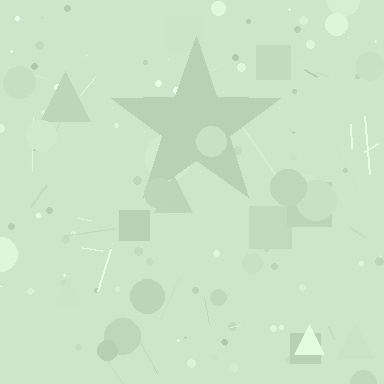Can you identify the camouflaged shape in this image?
The camouflaged shape is a star.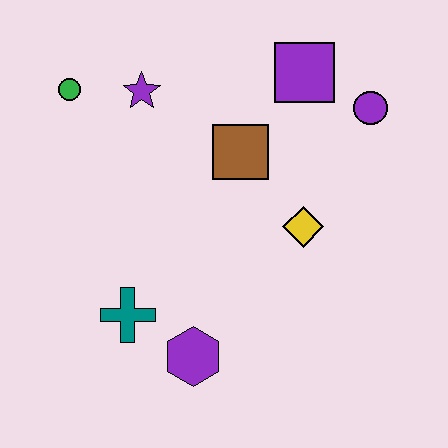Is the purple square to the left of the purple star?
No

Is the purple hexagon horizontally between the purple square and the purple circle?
No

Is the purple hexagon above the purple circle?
No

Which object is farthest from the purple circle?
The teal cross is farthest from the purple circle.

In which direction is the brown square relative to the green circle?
The brown square is to the right of the green circle.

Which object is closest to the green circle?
The purple star is closest to the green circle.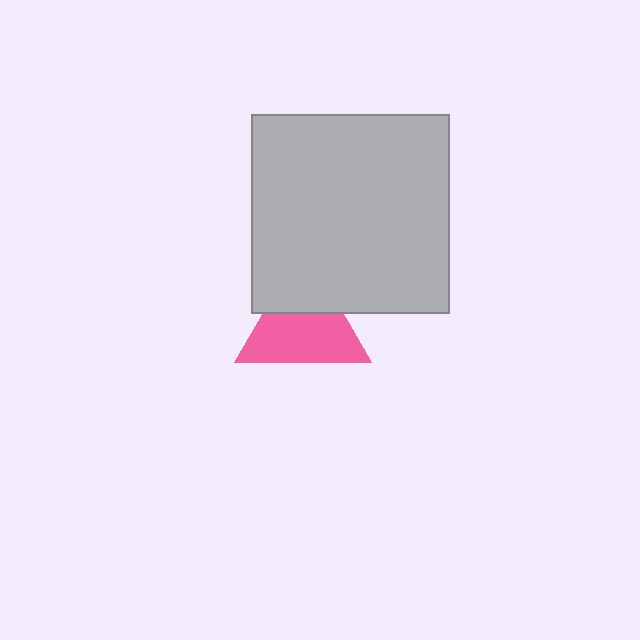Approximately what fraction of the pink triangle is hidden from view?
Roughly 34% of the pink triangle is hidden behind the light gray square.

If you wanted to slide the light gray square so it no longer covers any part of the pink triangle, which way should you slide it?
Slide it up — that is the most direct way to separate the two shapes.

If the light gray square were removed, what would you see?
You would see the complete pink triangle.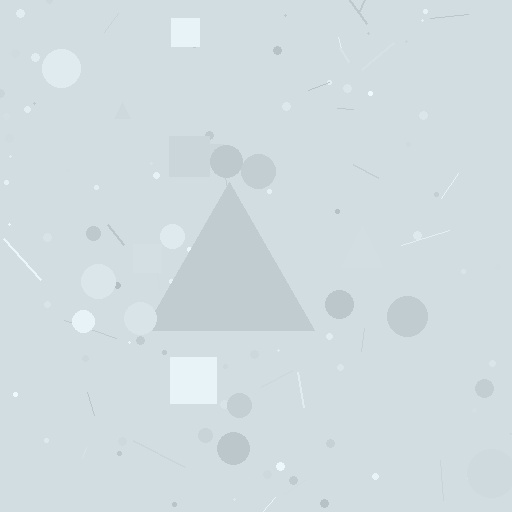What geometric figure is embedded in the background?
A triangle is embedded in the background.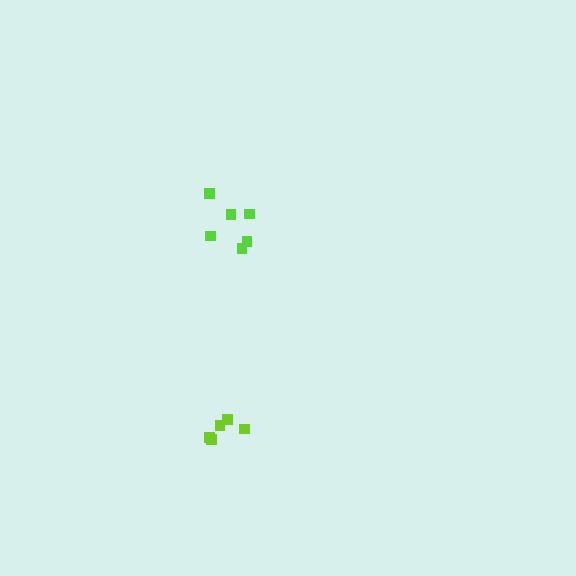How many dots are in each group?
Group 1: 6 dots, Group 2: 5 dots (11 total).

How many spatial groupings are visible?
There are 2 spatial groupings.